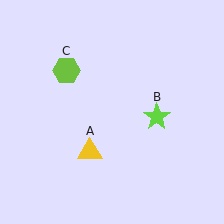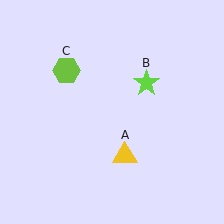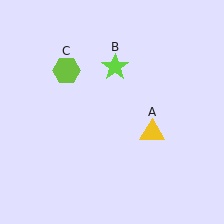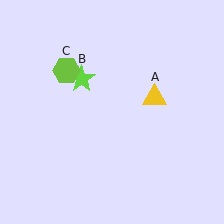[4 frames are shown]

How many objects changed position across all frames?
2 objects changed position: yellow triangle (object A), lime star (object B).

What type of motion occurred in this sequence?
The yellow triangle (object A), lime star (object B) rotated counterclockwise around the center of the scene.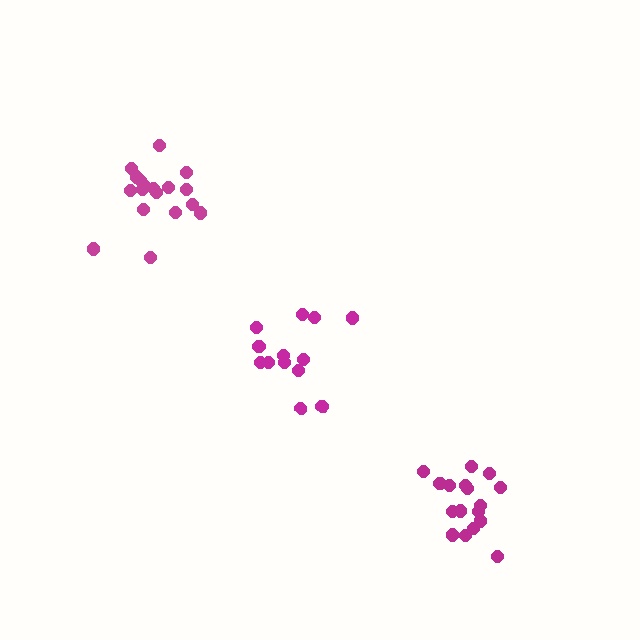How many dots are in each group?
Group 1: 13 dots, Group 2: 17 dots, Group 3: 18 dots (48 total).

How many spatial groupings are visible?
There are 3 spatial groupings.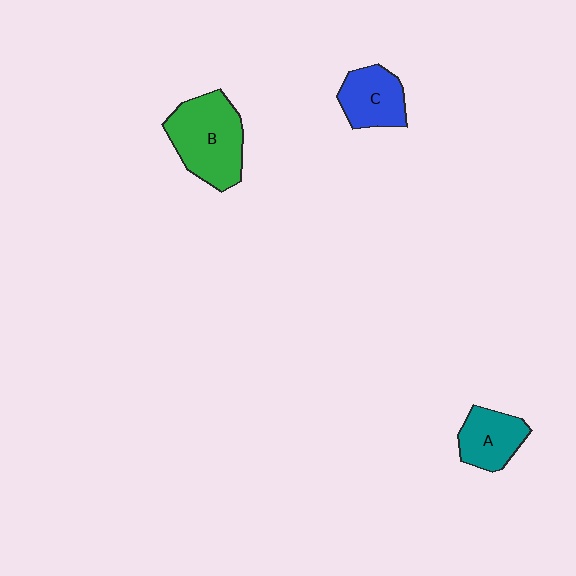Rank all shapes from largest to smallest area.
From largest to smallest: B (green), C (blue), A (teal).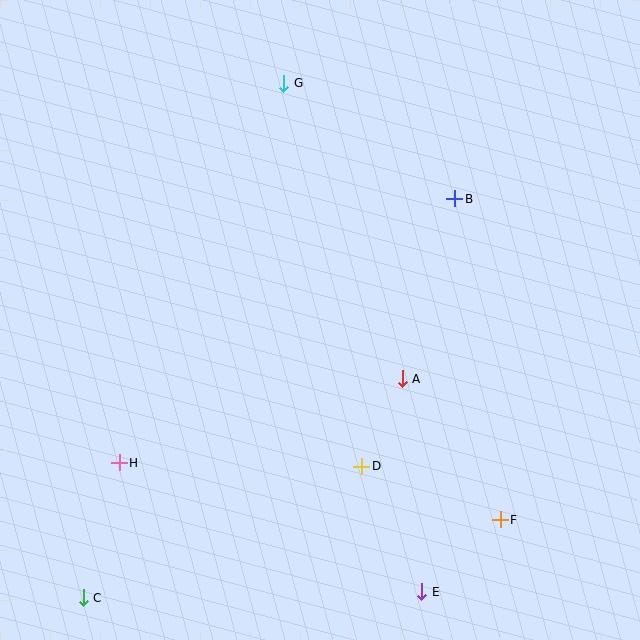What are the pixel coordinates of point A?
Point A is at (402, 379).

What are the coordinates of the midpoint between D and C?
The midpoint between D and C is at (223, 532).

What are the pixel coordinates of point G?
Point G is at (284, 83).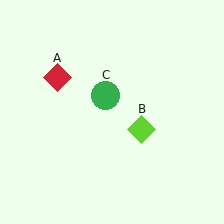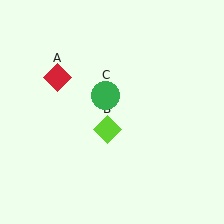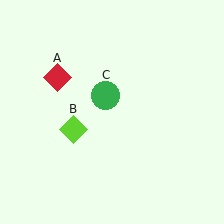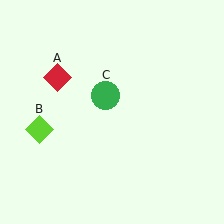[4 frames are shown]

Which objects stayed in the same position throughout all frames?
Red diamond (object A) and green circle (object C) remained stationary.